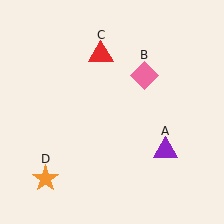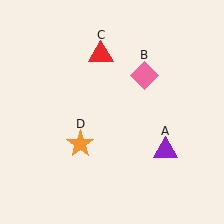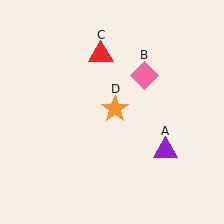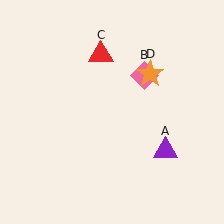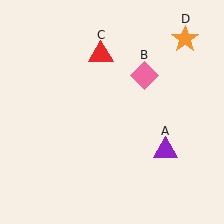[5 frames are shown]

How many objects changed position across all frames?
1 object changed position: orange star (object D).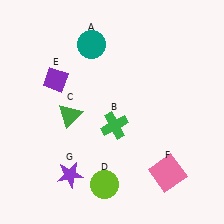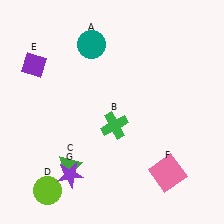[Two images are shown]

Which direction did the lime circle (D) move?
The lime circle (D) moved left.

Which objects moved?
The objects that moved are: the green triangle (C), the lime circle (D), the purple diamond (E).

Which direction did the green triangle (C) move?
The green triangle (C) moved down.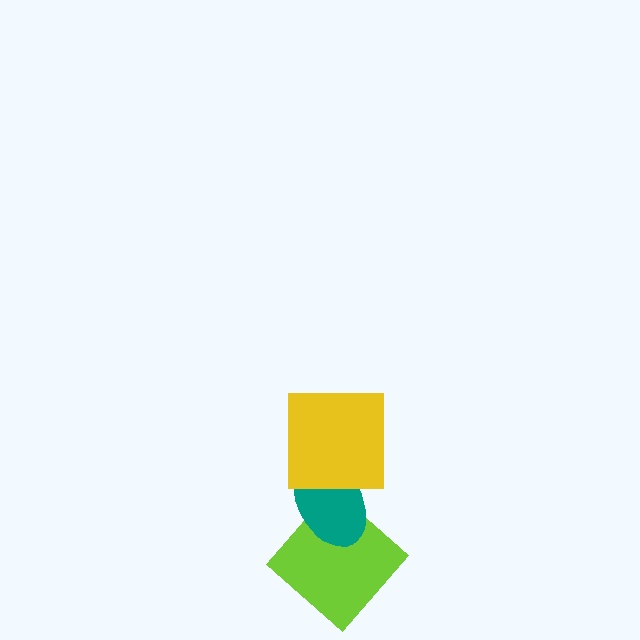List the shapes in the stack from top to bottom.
From top to bottom: the yellow square, the teal ellipse, the lime diamond.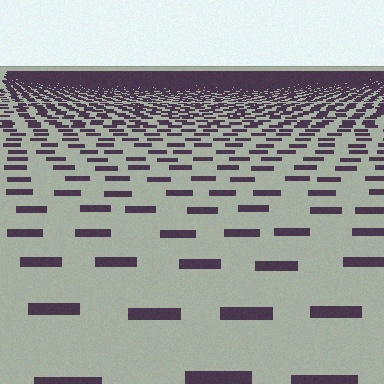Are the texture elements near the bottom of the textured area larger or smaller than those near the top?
Larger. Near the bottom, elements are closer to the viewer and appear at a bigger on-screen size.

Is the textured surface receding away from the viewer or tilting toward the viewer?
The surface is receding away from the viewer. Texture elements get smaller and denser toward the top.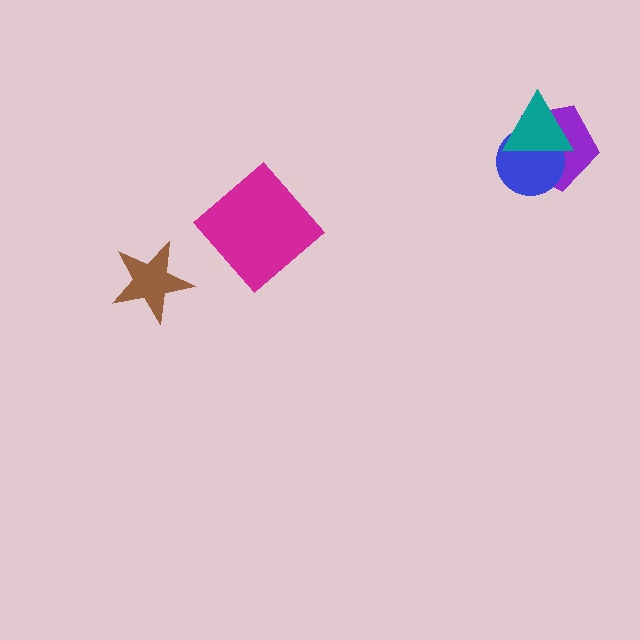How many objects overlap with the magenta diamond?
0 objects overlap with the magenta diamond.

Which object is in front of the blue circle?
The teal triangle is in front of the blue circle.